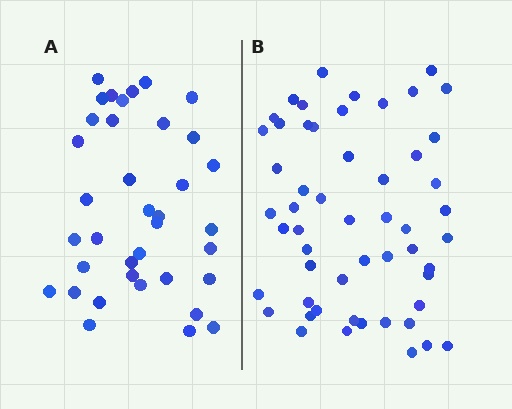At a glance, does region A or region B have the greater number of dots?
Region B (the right region) has more dots.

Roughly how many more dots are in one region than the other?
Region B has approximately 15 more dots than region A.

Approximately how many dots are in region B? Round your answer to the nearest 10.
About 50 dots. (The exact count is 54, which rounds to 50.)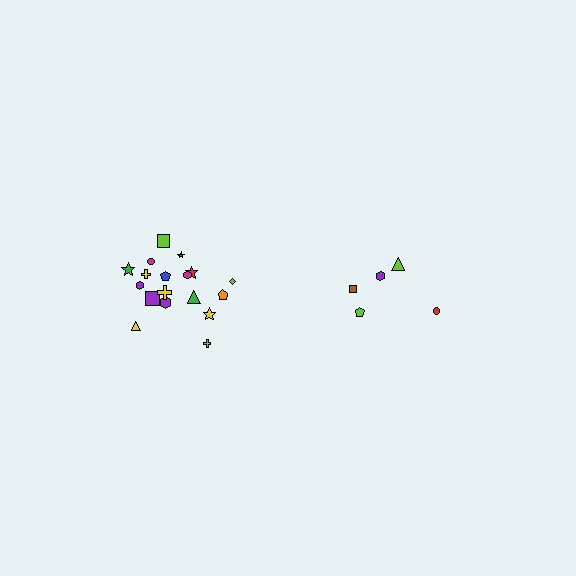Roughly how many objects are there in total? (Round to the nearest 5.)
Roughly 25 objects in total.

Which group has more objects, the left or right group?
The left group.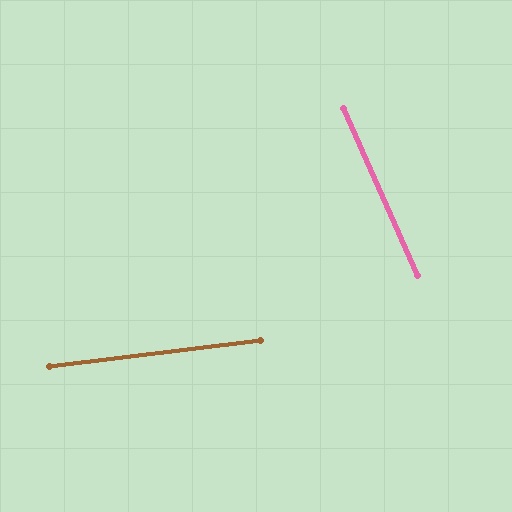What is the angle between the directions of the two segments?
Approximately 73 degrees.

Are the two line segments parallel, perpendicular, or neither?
Neither parallel nor perpendicular — they differ by about 73°.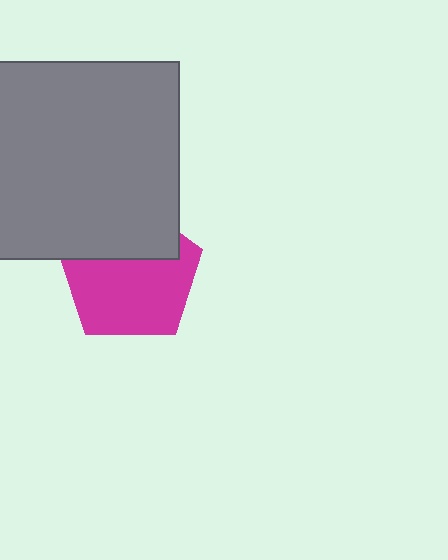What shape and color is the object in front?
The object in front is a gray square.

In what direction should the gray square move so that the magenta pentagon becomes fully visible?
The gray square should move up. That is the shortest direction to clear the overlap and leave the magenta pentagon fully visible.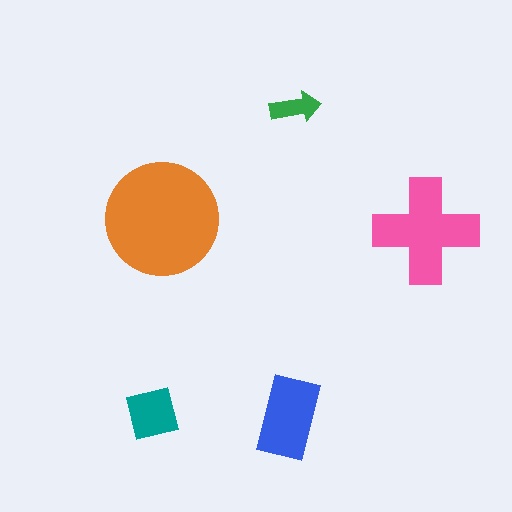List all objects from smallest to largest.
The green arrow, the teal square, the blue rectangle, the pink cross, the orange circle.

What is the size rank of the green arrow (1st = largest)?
5th.